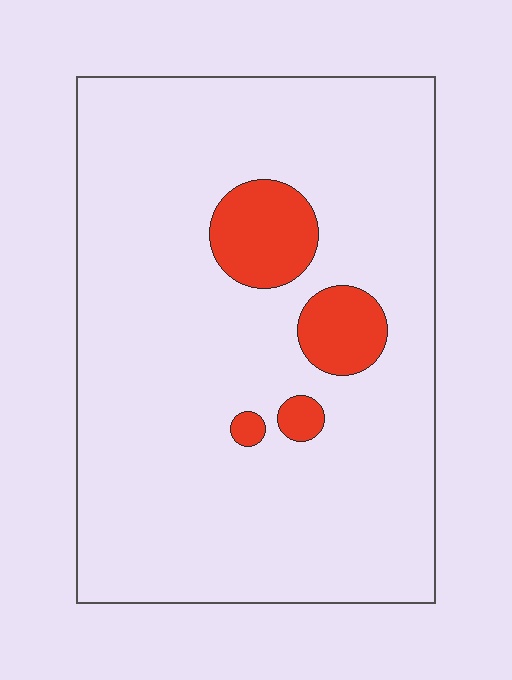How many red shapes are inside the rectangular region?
4.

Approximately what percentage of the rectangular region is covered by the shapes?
Approximately 10%.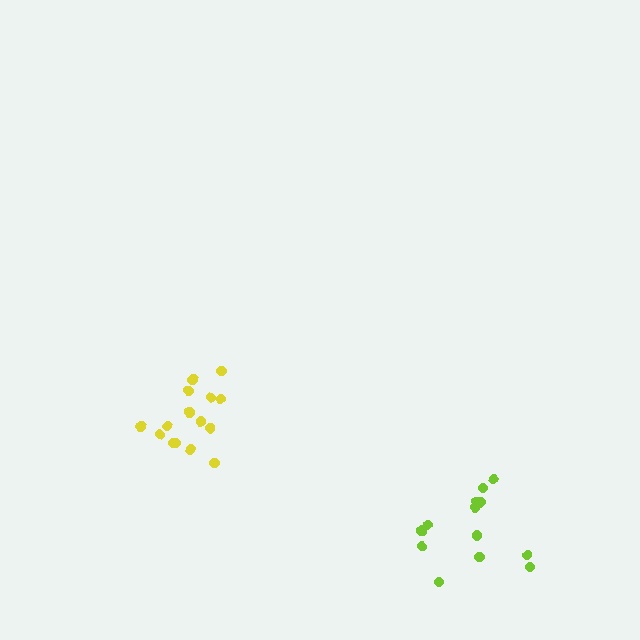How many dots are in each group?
Group 1: 13 dots, Group 2: 15 dots (28 total).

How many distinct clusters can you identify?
There are 2 distinct clusters.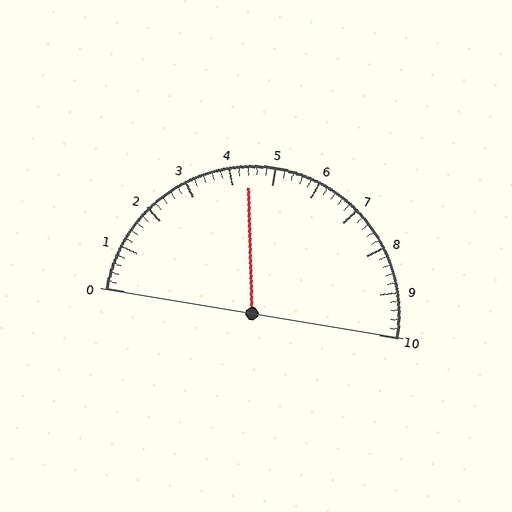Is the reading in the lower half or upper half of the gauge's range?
The reading is in the lower half of the range (0 to 10).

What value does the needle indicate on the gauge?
The needle indicates approximately 4.4.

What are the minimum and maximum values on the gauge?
The gauge ranges from 0 to 10.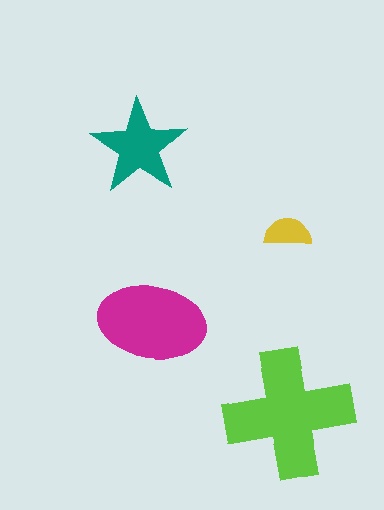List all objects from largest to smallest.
The lime cross, the magenta ellipse, the teal star, the yellow semicircle.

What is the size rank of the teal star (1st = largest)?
3rd.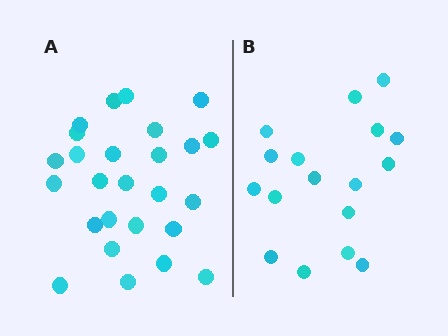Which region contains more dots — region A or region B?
Region A (the left region) has more dots.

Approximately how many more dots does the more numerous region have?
Region A has roughly 8 or so more dots than region B.